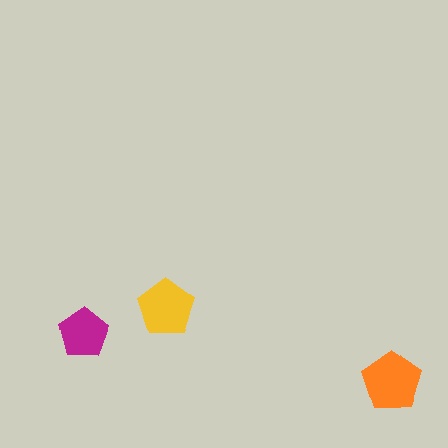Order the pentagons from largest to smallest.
the orange one, the yellow one, the magenta one.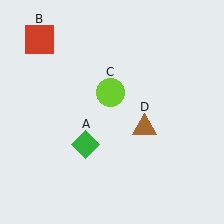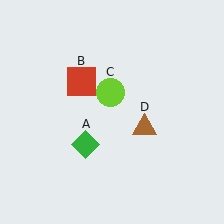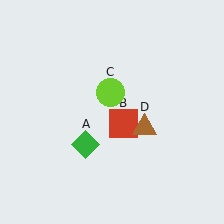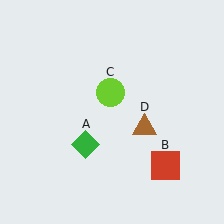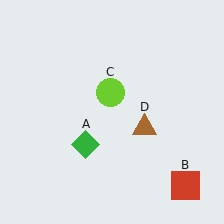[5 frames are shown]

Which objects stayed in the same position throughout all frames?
Green diamond (object A) and lime circle (object C) and brown triangle (object D) remained stationary.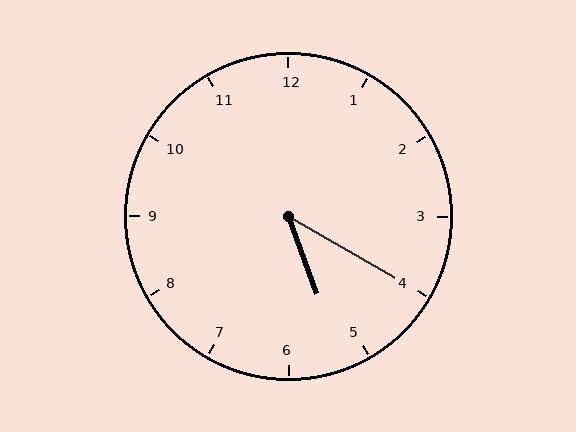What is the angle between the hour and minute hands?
Approximately 40 degrees.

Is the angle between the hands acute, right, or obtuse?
It is acute.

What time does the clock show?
5:20.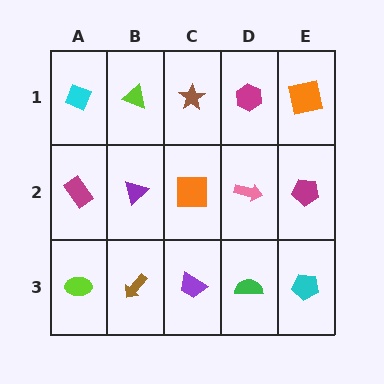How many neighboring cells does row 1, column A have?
2.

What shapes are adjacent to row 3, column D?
A pink arrow (row 2, column D), a purple trapezoid (row 3, column C), a cyan pentagon (row 3, column E).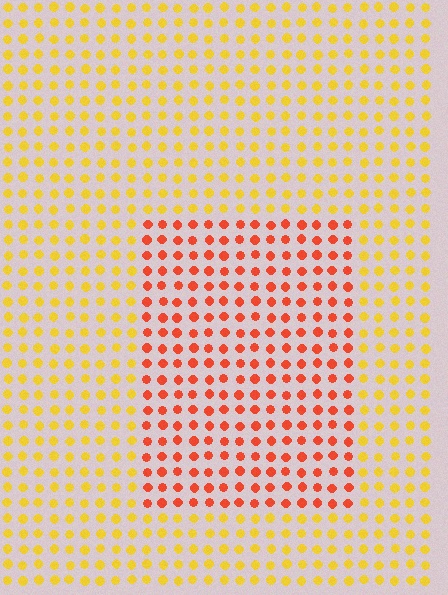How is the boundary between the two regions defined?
The boundary is defined purely by a slight shift in hue (about 42 degrees). Spacing, size, and orientation are identical on both sides.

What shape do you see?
I see a rectangle.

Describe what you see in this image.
The image is filled with small yellow elements in a uniform arrangement. A rectangle-shaped region is visible where the elements are tinted to a slightly different hue, forming a subtle color boundary.